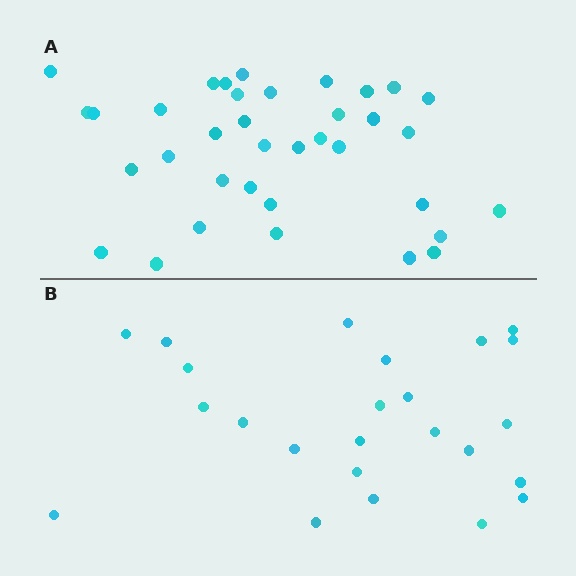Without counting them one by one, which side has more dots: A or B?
Region A (the top region) has more dots.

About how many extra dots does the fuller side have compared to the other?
Region A has roughly 12 or so more dots than region B.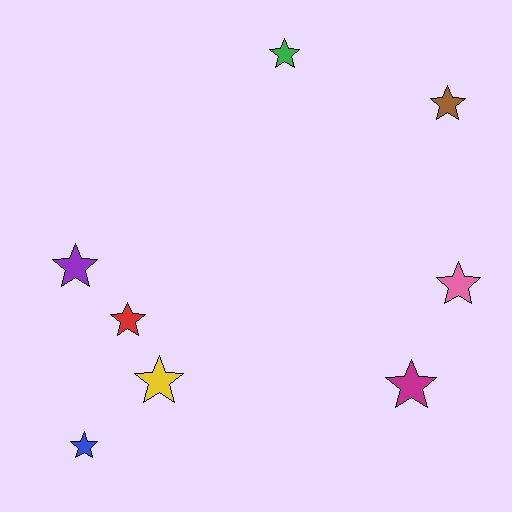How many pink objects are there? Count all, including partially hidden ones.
There is 1 pink object.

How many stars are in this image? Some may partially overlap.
There are 8 stars.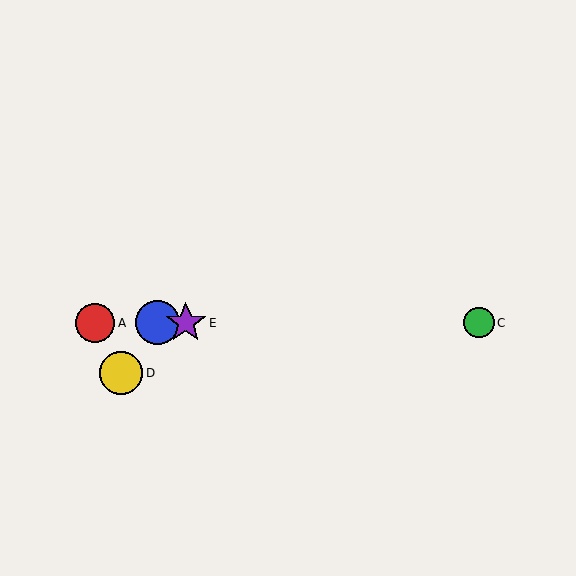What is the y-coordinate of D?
Object D is at y≈373.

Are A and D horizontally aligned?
No, A is at y≈323 and D is at y≈373.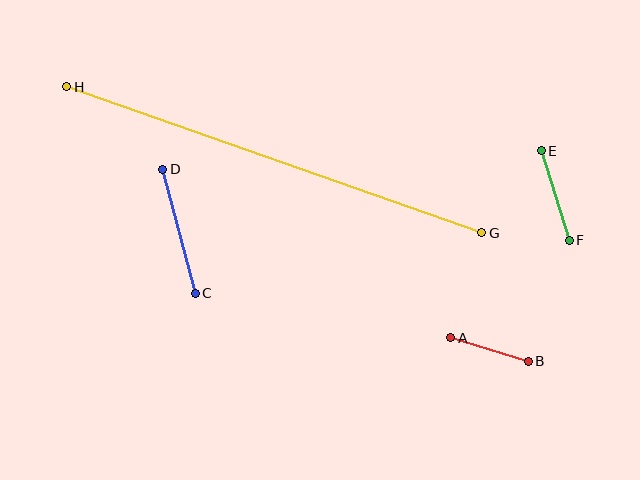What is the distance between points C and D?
The distance is approximately 128 pixels.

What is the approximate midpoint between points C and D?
The midpoint is at approximately (179, 231) pixels.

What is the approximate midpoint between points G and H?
The midpoint is at approximately (274, 160) pixels.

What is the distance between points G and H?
The distance is approximately 440 pixels.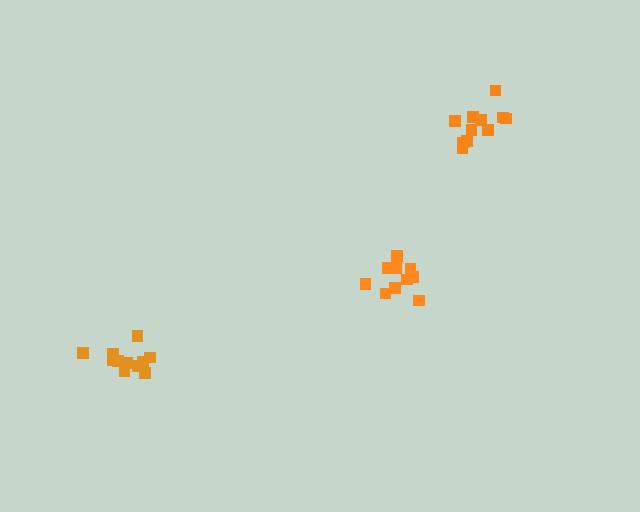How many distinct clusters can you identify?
There are 3 distinct clusters.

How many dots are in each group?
Group 1: 10 dots, Group 2: 11 dots, Group 3: 11 dots (32 total).